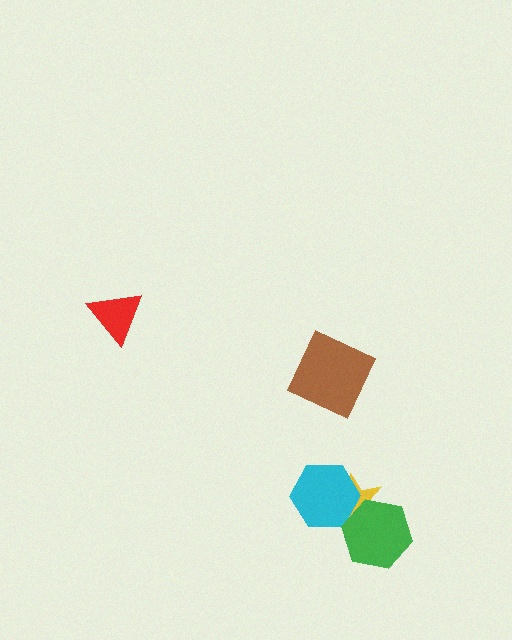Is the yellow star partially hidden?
Yes, it is partially covered by another shape.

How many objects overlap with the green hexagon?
2 objects overlap with the green hexagon.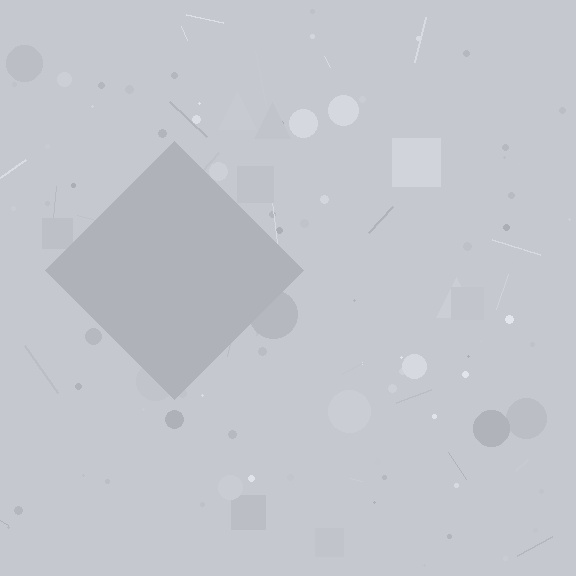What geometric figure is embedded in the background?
A diamond is embedded in the background.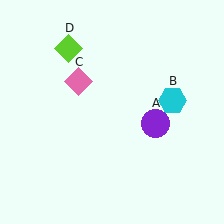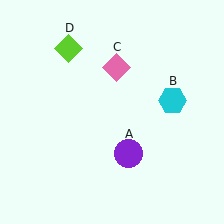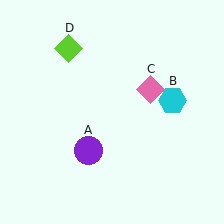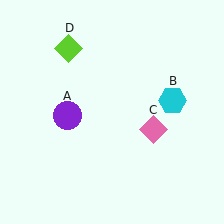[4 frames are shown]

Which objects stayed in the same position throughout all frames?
Cyan hexagon (object B) and lime diamond (object D) remained stationary.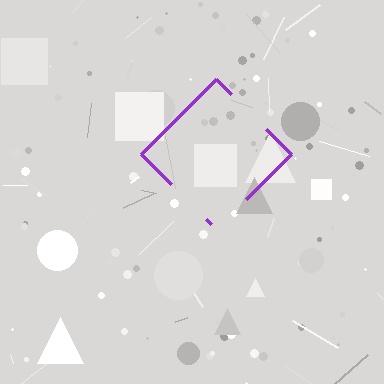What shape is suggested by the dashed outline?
The dashed outline suggests a diamond.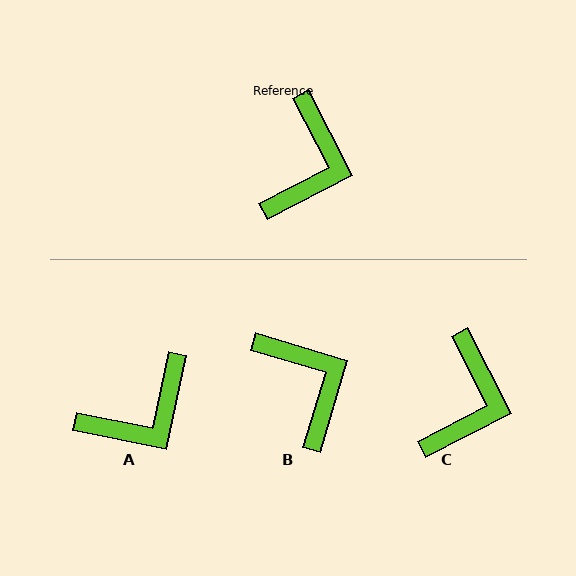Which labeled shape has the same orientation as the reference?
C.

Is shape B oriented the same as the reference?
No, it is off by about 46 degrees.